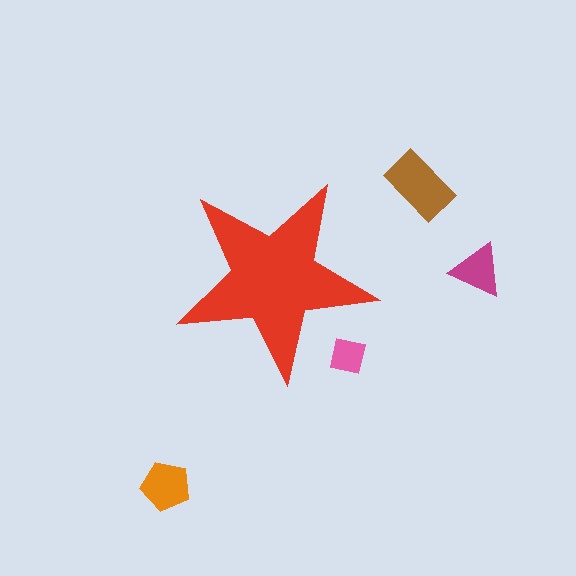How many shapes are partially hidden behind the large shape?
1 shape is partially hidden.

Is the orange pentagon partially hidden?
No, the orange pentagon is fully visible.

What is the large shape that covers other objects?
A red star.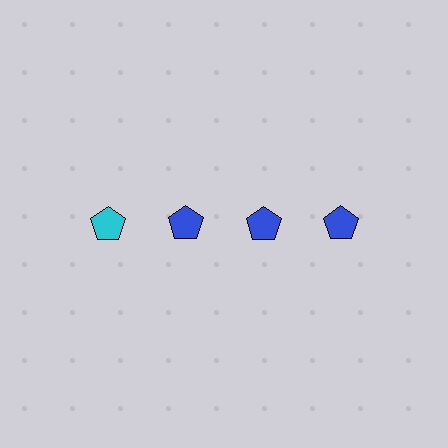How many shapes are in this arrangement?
There are 4 shapes arranged in a grid pattern.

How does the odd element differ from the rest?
It has a different color: cyan instead of blue.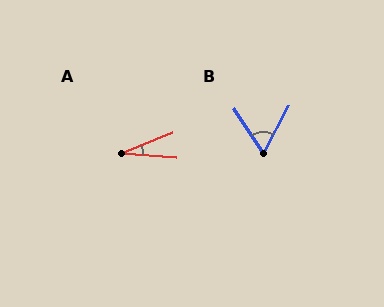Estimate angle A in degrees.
Approximately 25 degrees.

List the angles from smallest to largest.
A (25°), B (61°).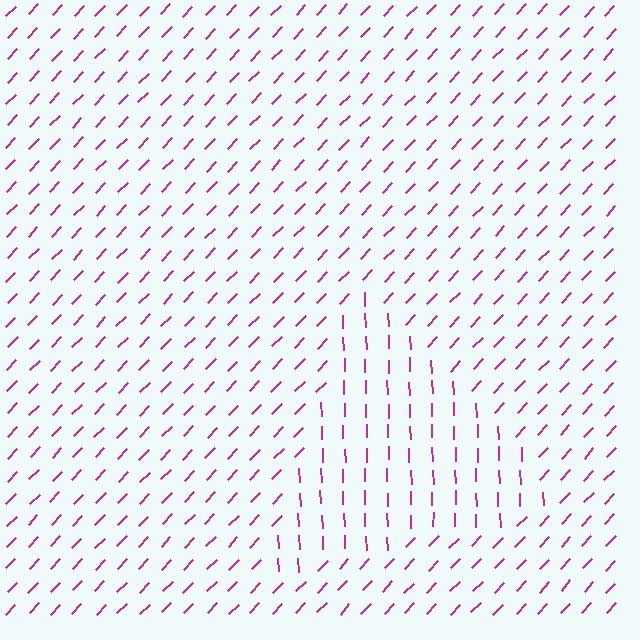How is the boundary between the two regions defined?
The boundary is defined purely by a change in line orientation (approximately 45 degrees difference). All lines are the same color and thickness.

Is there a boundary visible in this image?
Yes, there is a texture boundary formed by a change in line orientation.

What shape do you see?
I see a triangle.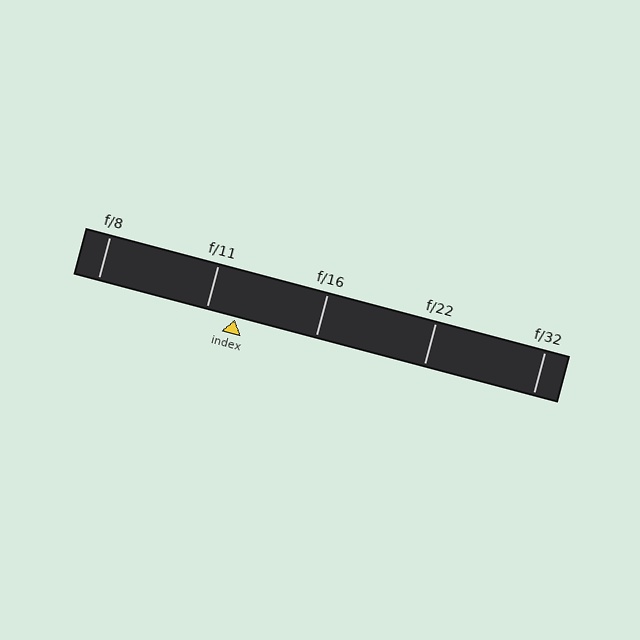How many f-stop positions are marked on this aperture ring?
There are 5 f-stop positions marked.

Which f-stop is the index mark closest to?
The index mark is closest to f/11.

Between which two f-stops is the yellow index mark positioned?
The index mark is between f/11 and f/16.